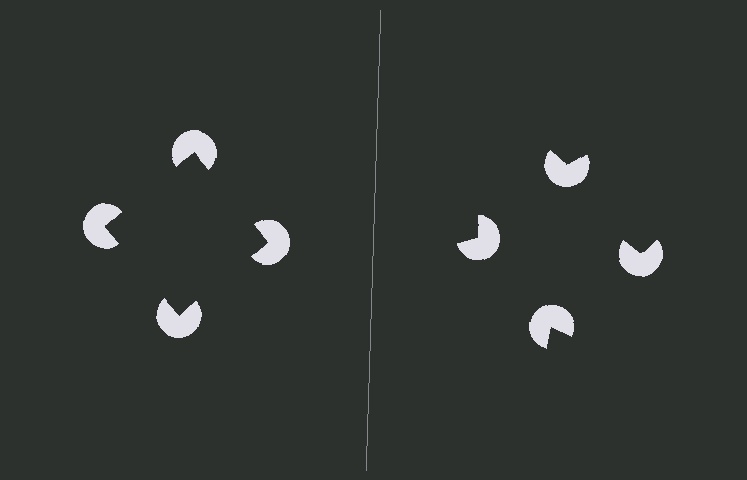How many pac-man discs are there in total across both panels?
8 — 4 on each side.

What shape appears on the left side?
An illusory square.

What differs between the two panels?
The pac-man discs are positioned identically on both sides; only the wedge orientations differ. On the left they align to a square; on the right they are misaligned.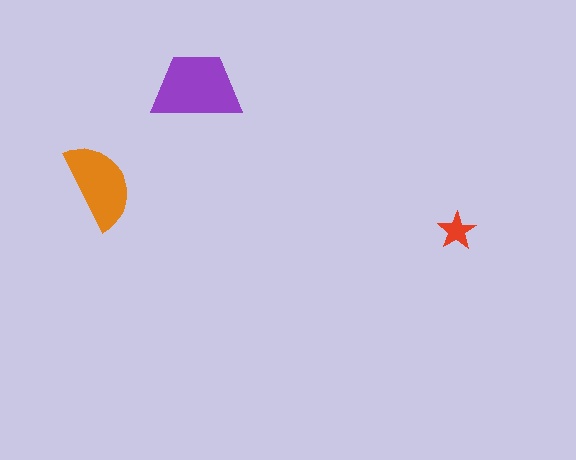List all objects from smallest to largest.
The red star, the orange semicircle, the purple trapezoid.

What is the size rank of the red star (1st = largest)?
3rd.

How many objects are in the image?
There are 3 objects in the image.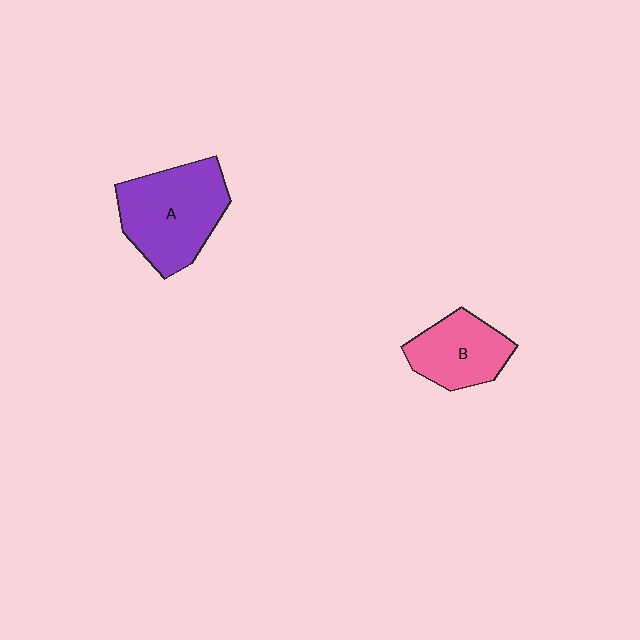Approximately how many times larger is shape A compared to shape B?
Approximately 1.5 times.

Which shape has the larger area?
Shape A (purple).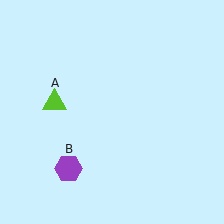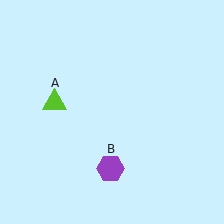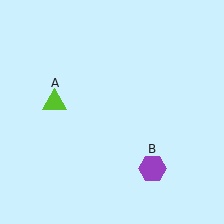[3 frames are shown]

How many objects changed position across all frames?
1 object changed position: purple hexagon (object B).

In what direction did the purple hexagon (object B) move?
The purple hexagon (object B) moved right.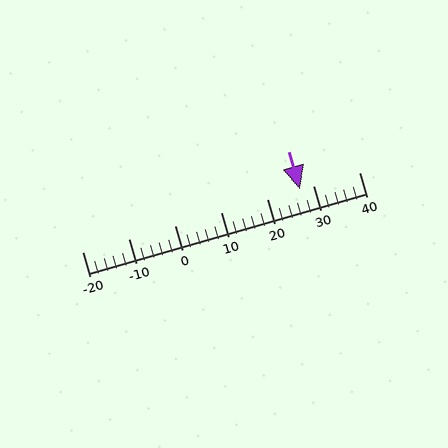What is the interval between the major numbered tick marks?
The major tick marks are spaced 10 units apart.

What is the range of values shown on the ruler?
The ruler shows values from -20 to 40.